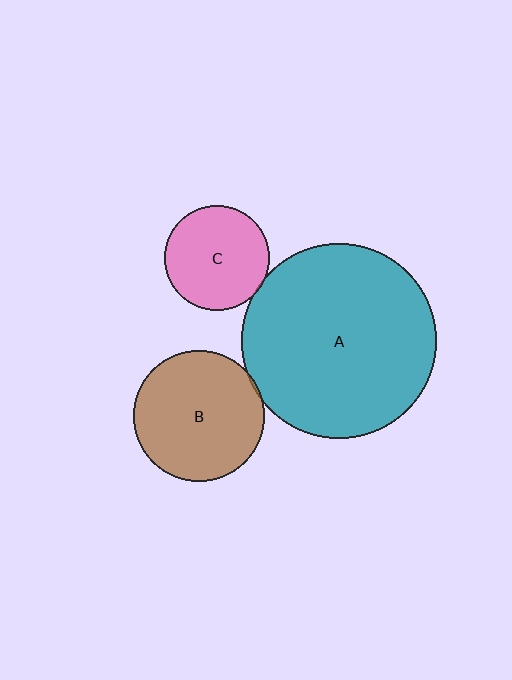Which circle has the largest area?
Circle A (teal).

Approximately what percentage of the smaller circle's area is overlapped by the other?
Approximately 5%.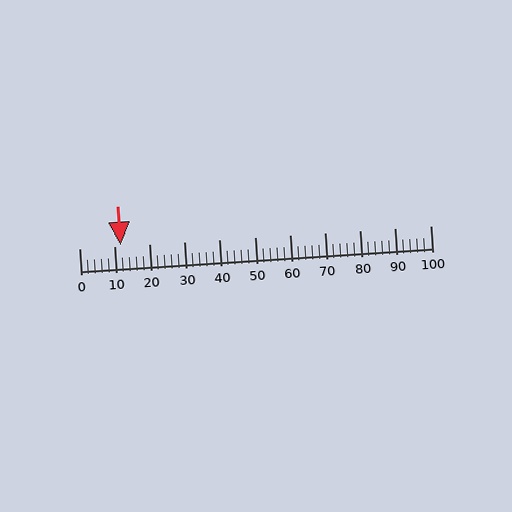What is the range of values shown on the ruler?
The ruler shows values from 0 to 100.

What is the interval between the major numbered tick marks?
The major tick marks are spaced 10 units apart.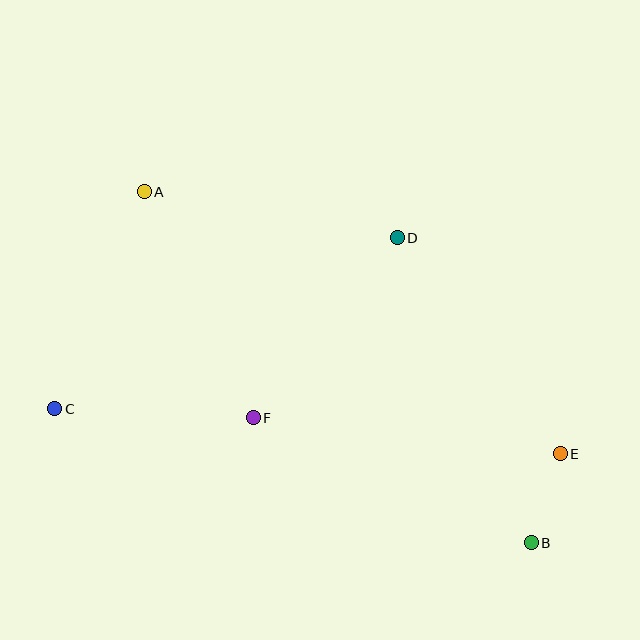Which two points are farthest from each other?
Points A and B are farthest from each other.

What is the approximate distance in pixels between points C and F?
The distance between C and F is approximately 199 pixels.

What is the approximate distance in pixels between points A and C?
The distance between A and C is approximately 235 pixels.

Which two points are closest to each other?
Points B and E are closest to each other.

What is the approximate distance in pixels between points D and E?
The distance between D and E is approximately 271 pixels.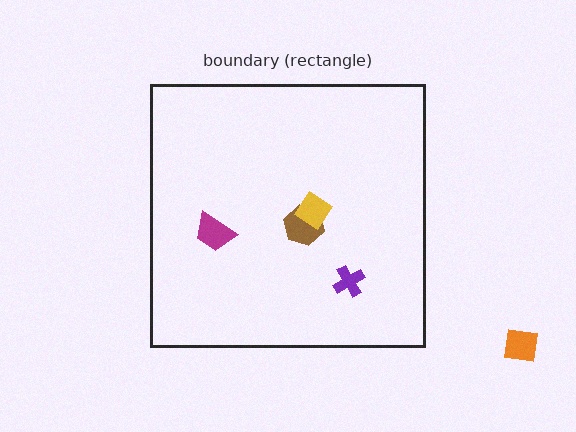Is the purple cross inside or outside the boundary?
Inside.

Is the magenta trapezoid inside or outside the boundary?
Inside.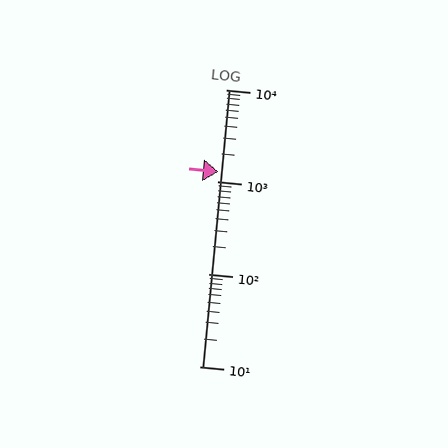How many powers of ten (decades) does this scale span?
The scale spans 3 decades, from 10 to 10000.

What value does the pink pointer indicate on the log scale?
The pointer indicates approximately 1300.